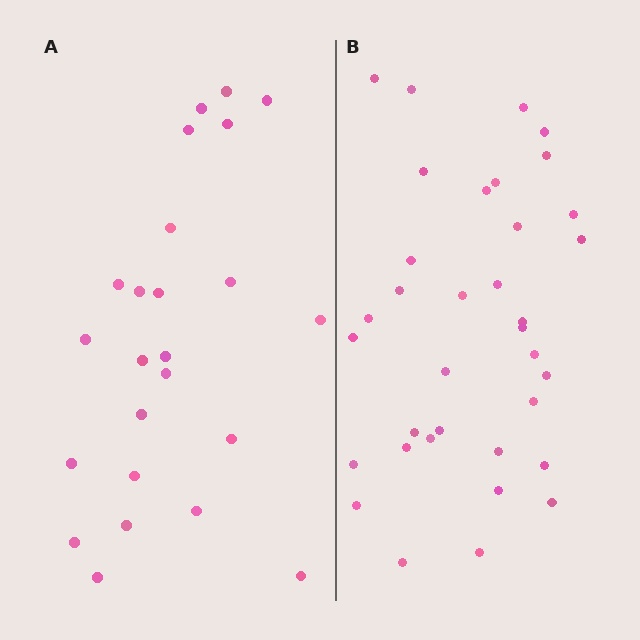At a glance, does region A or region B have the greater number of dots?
Region B (the right region) has more dots.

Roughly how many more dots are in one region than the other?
Region B has roughly 12 or so more dots than region A.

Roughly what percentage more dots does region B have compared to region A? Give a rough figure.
About 45% more.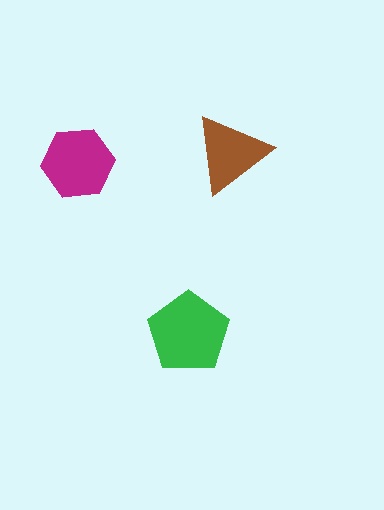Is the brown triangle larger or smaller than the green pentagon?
Smaller.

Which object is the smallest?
The brown triangle.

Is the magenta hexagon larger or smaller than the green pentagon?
Smaller.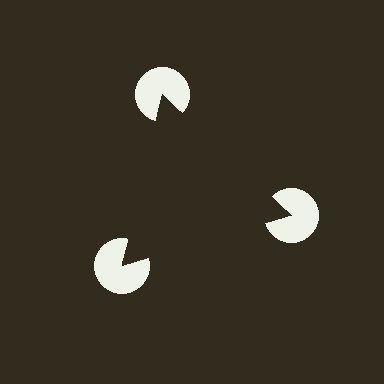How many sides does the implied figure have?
3 sides.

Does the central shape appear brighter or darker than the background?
It typically appears slightly darker than the background, even though no actual brightness change is drawn.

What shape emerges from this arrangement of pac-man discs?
An illusory triangle — its edges are inferred from the aligned wedge cuts in the pac-man discs, not physically drawn.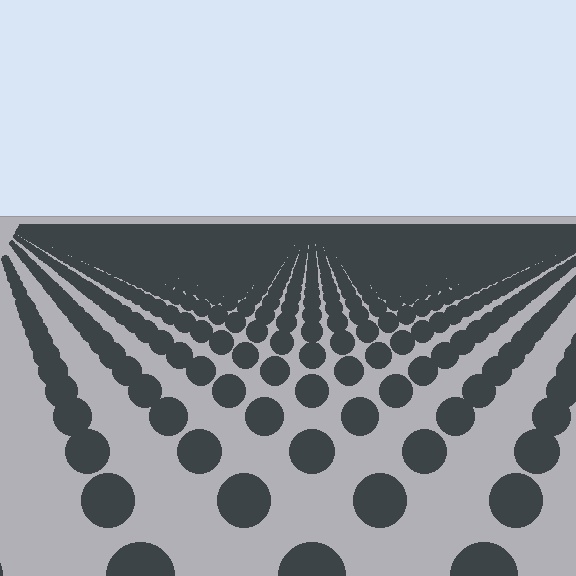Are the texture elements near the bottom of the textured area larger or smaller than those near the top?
Larger. Near the bottom, elements are closer to the viewer and appear at a bigger on-screen size.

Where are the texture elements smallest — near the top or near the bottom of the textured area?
Near the top.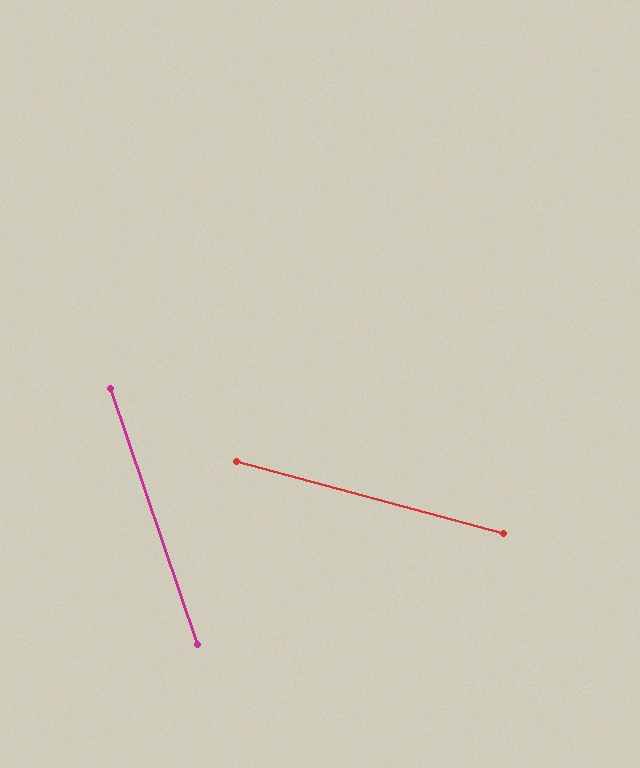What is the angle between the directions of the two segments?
Approximately 56 degrees.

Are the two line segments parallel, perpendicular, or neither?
Neither parallel nor perpendicular — they differ by about 56°.